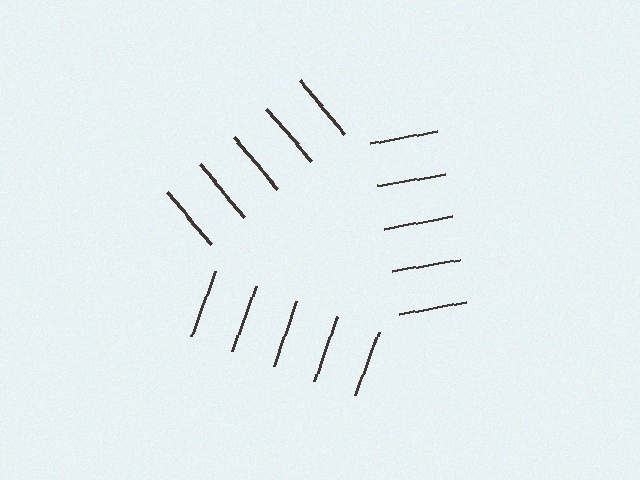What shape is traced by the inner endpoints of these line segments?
An illusory triangle — the line segments terminate on its edges but no continuous stroke is drawn.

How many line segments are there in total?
15 — 5 along each of the 3 edges.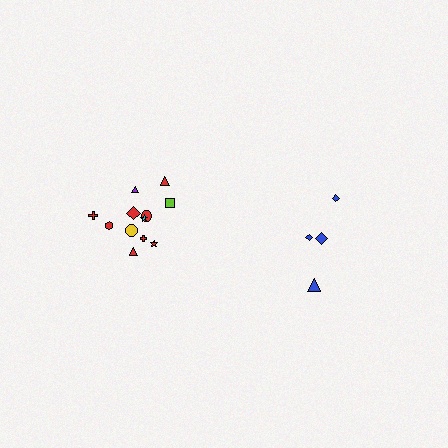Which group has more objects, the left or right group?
The left group.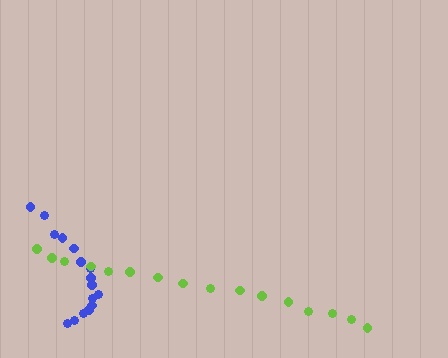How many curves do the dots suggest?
There are 2 distinct paths.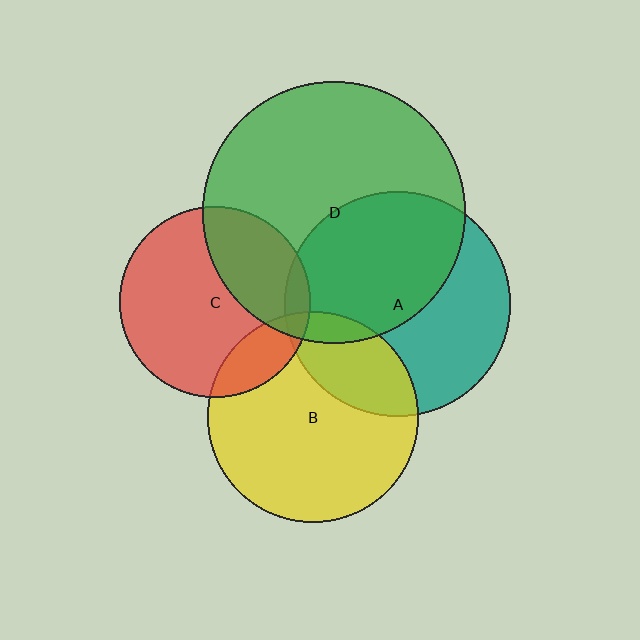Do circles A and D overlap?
Yes.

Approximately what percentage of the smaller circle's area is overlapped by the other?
Approximately 50%.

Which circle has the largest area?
Circle D (green).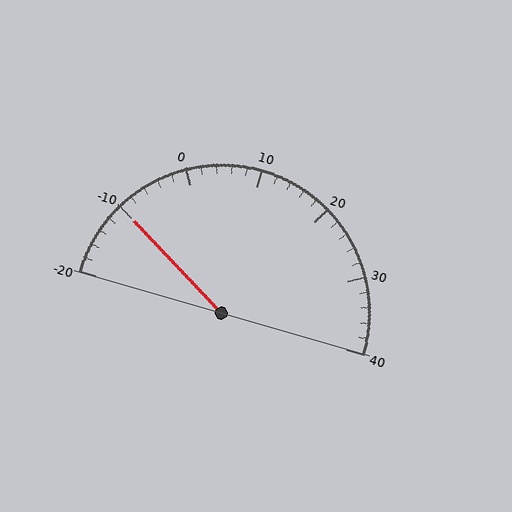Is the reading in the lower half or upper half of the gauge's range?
The reading is in the lower half of the range (-20 to 40).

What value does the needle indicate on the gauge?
The needle indicates approximately -10.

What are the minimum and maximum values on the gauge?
The gauge ranges from -20 to 40.